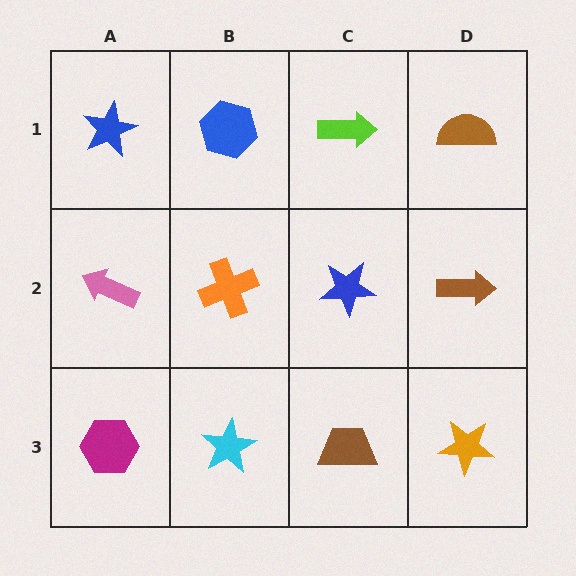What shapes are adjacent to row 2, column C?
A lime arrow (row 1, column C), a brown trapezoid (row 3, column C), an orange cross (row 2, column B), a brown arrow (row 2, column D).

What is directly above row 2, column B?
A blue hexagon.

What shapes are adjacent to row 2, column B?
A blue hexagon (row 1, column B), a cyan star (row 3, column B), a pink arrow (row 2, column A), a blue star (row 2, column C).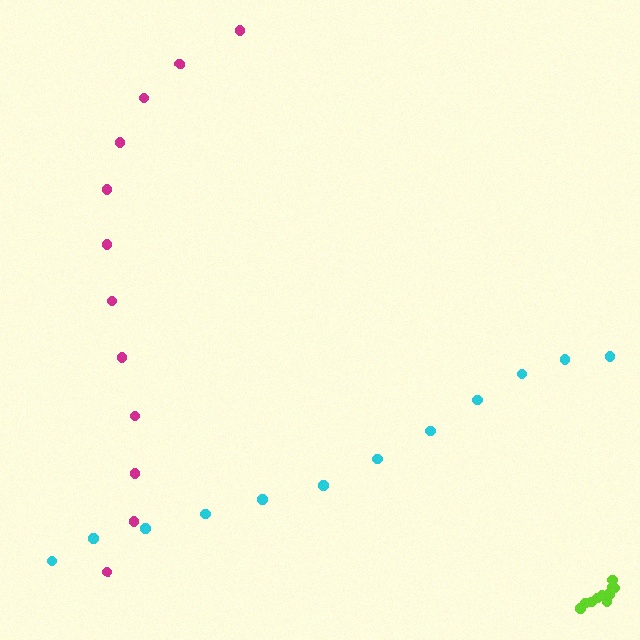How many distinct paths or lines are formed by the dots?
There are 3 distinct paths.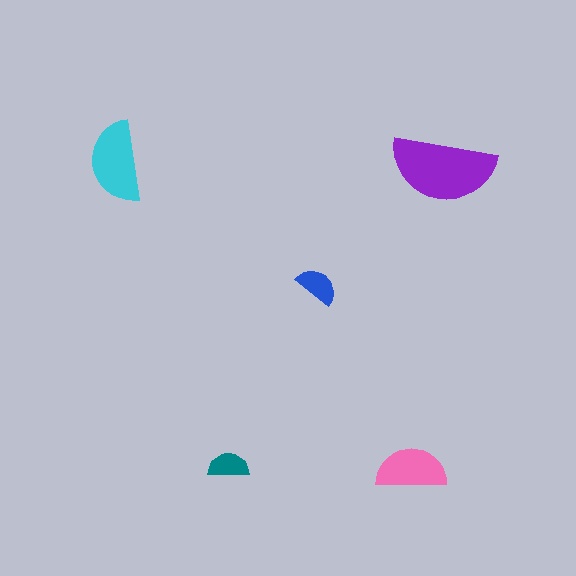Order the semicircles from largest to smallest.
the purple one, the cyan one, the pink one, the blue one, the teal one.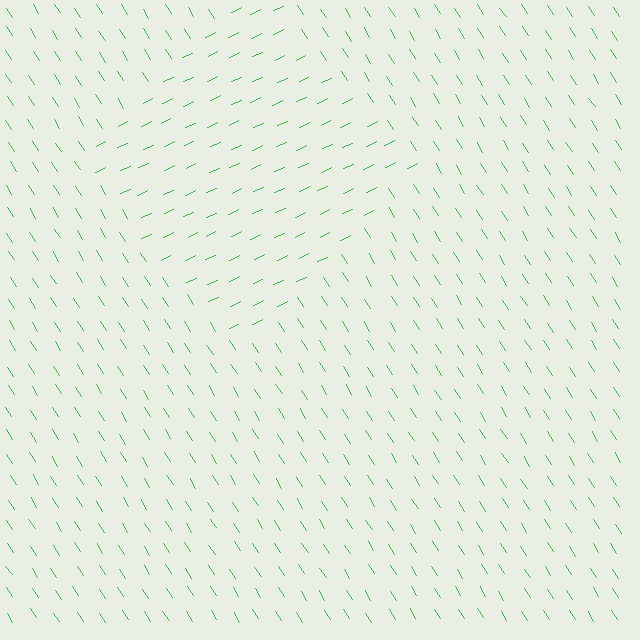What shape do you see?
I see a diamond.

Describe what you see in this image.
The image is filled with small green line segments. A diamond region in the image has lines oriented differently from the surrounding lines, creating a visible texture boundary.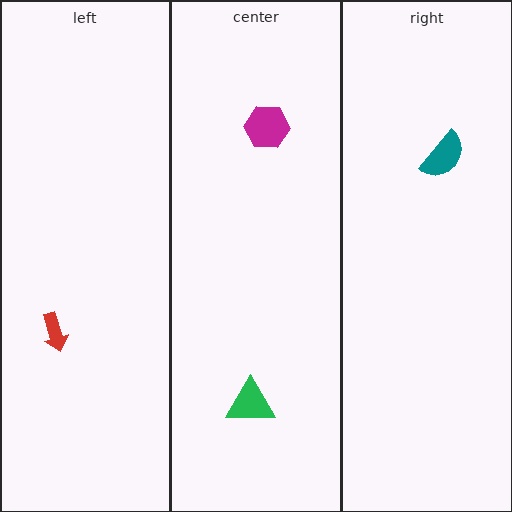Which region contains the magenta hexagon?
The center region.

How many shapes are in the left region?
1.